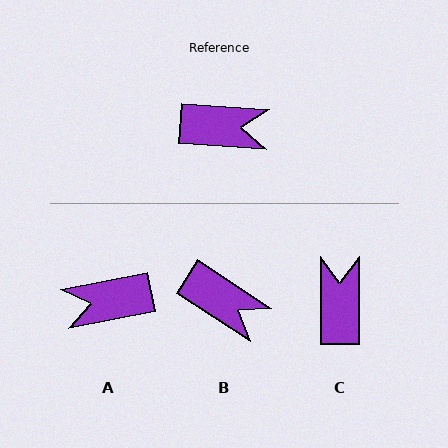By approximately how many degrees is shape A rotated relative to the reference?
Approximately 165 degrees clockwise.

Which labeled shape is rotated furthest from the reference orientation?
A, about 165 degrees away.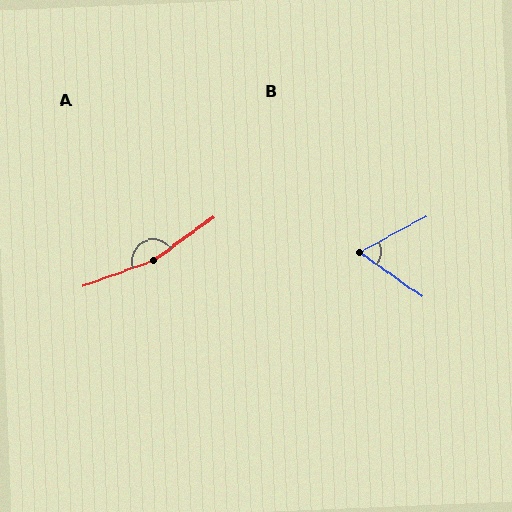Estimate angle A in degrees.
Approximately 164 degrees.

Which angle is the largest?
A, at approximately 164 degrees.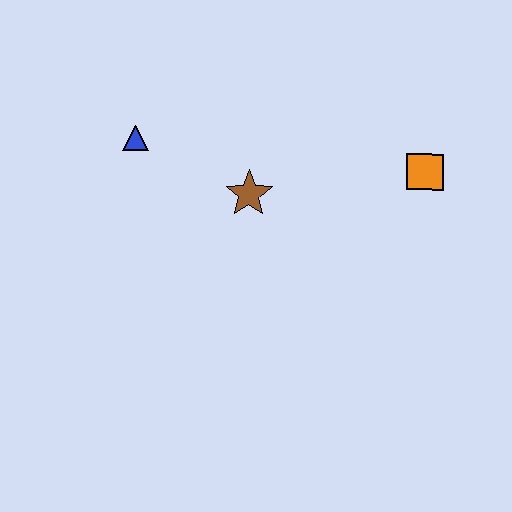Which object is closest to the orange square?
The brown star is closest to the orange square.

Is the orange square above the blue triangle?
No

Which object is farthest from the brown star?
The orange square is farthest from the brown star.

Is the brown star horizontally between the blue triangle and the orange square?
Yes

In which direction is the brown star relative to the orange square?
The brown star is to the left of the orange square.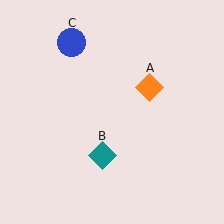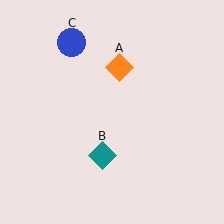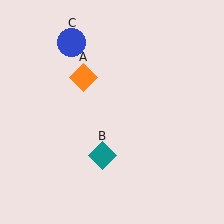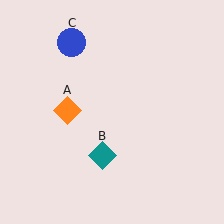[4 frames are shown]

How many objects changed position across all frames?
1 object changed position: orange diamond (object A).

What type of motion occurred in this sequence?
The orange diamond (object A) rotated counterclockwise around the center of the scene.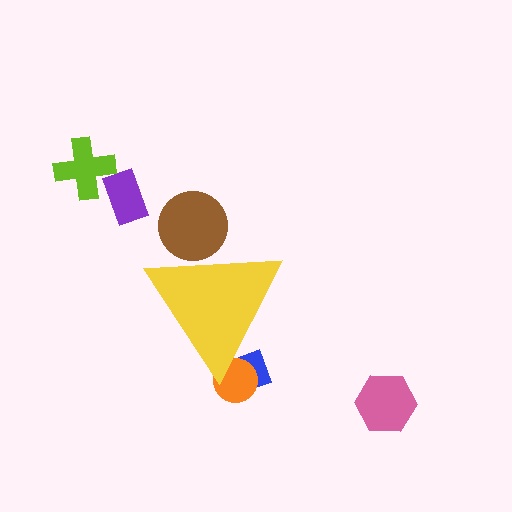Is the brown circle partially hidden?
Yes, the brown circle is partially hidden behind the yellow triangle.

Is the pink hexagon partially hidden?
No, the pink hexagon is fully visible.